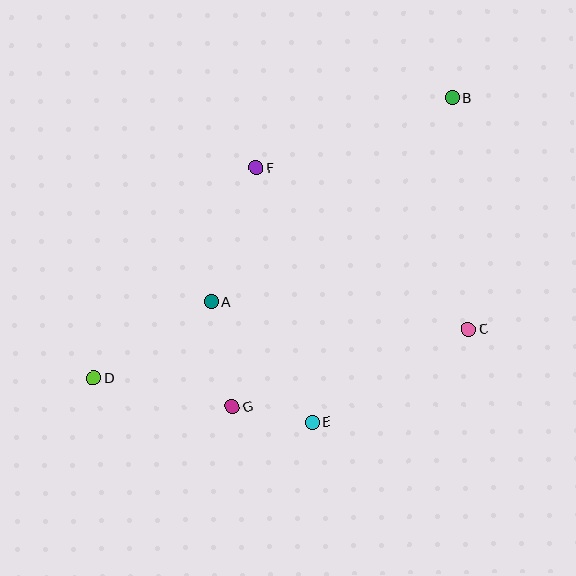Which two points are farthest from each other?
Points B and D are farthest from each other.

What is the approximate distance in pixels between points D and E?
The distance between D and E is approximately 222 pixels.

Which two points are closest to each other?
Points E and G are closest to each other.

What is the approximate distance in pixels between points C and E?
The distance between C and E is approximately 182 pixels.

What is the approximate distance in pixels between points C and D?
The distance between C and D is approximately 377 pixels.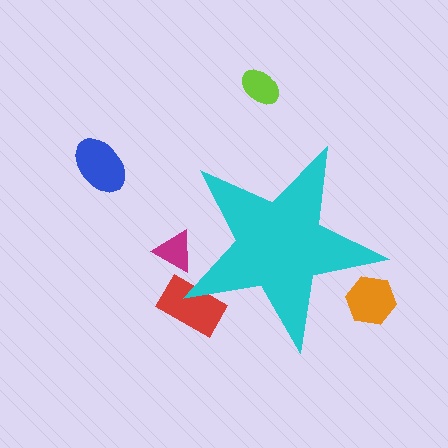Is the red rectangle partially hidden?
Yes, the red rectangle is partially hidden behind the cyan star.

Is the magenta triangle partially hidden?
Yes, the magenta triangle is partially hidden behind the cyan star.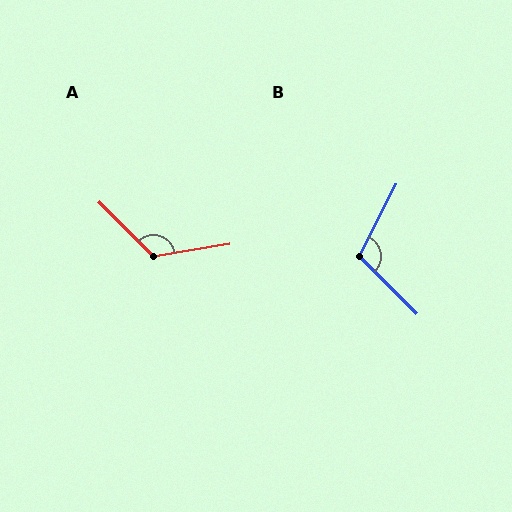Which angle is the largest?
A, at approximately 126 degrees.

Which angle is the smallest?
B, at approximately 108 degrees.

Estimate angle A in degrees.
Approximately 126 degrees.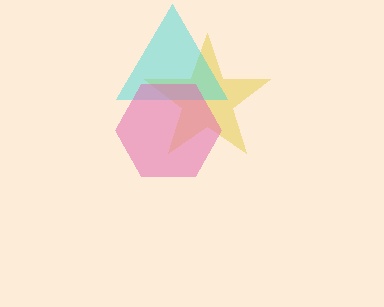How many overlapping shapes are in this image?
There are 3 overlapping shapes in the image.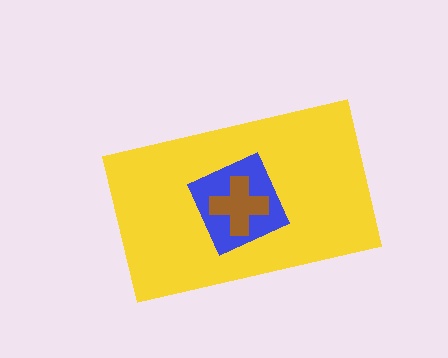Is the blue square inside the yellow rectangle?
Yes.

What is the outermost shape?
The yellow rectangle.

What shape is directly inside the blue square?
The brown cross.